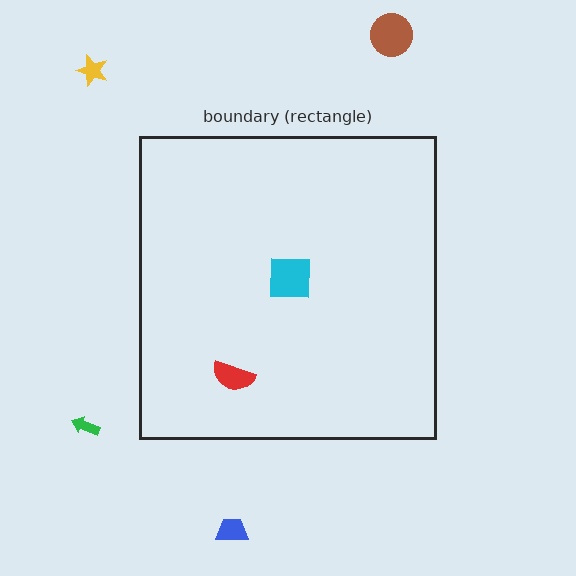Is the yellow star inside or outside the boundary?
Outside.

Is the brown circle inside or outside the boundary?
Outside.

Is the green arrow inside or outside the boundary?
Outside.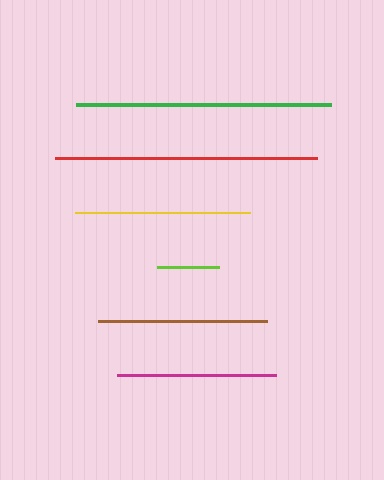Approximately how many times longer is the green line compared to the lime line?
The green line is approximately 4.1 times the length of the lime line.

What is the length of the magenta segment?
The magenta segment is approximately 159 pixels long.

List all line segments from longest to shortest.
From longest to shortest: red, green, yellow, brown, magenta, lime.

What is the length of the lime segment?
The lime segment is approximately 63 pixels long.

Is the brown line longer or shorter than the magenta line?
The brown line is longer than the magenta line.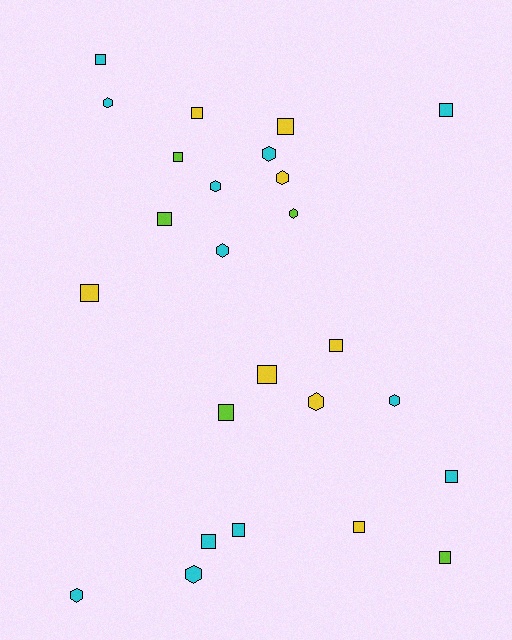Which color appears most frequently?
Cyan, with 12 objects.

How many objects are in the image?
There are 25 objects.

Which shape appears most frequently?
Square, with 15 objects.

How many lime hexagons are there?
There is 1 lime hexagon.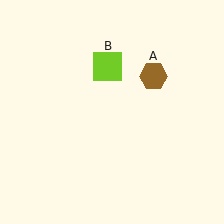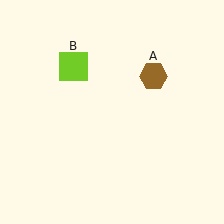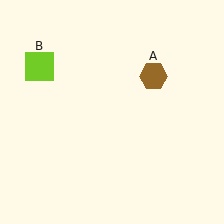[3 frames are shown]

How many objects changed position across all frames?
1 object changed position: lime square (object B).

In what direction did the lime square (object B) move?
The lime square (object B) moved left.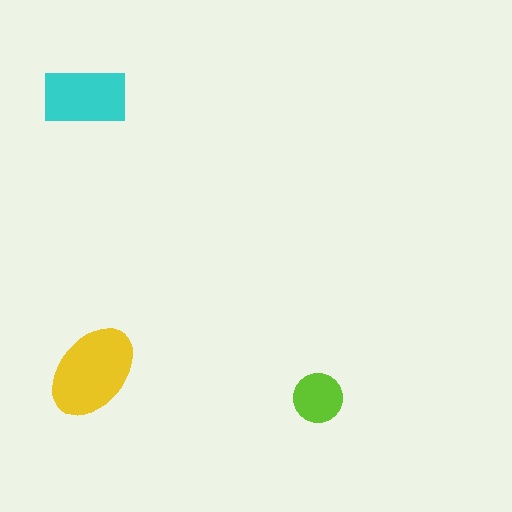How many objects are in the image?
There are 3 objects in the image.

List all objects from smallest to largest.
The lime circle, the cyan rectangle, the yellow ellipse.